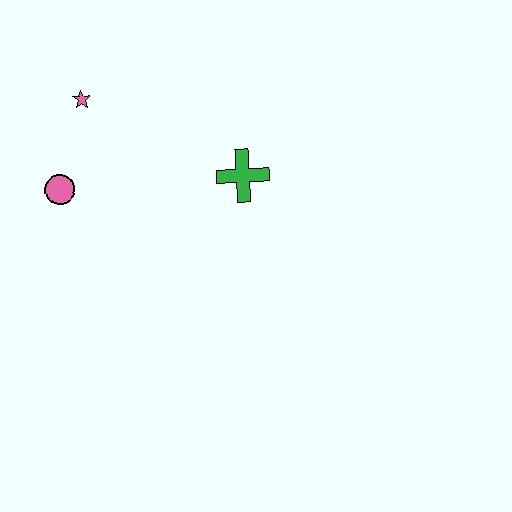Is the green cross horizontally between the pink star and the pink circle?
No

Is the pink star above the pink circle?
Yes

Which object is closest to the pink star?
The pink circle is closest to the pink star.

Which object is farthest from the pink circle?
The green cross is farthest from the pink circle.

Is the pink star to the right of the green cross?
No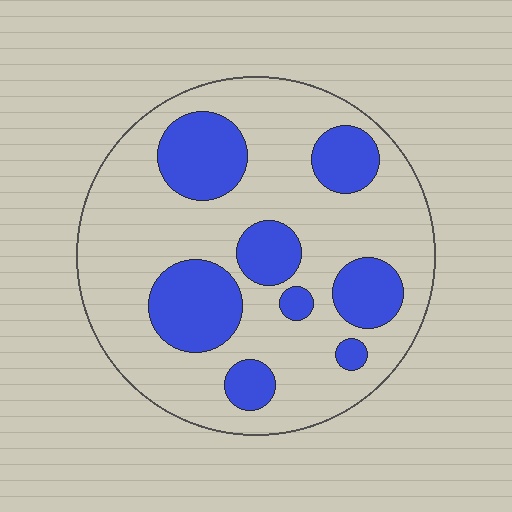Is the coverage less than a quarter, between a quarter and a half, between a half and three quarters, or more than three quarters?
Between a quarter and a half.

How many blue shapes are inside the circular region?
8.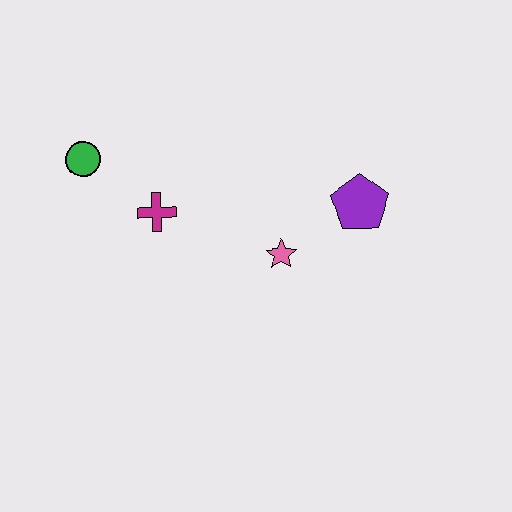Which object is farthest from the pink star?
The green circle is farthest from the pink star.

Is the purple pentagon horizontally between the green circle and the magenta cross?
No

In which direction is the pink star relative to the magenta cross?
The pink star is to the right of the magenta cross.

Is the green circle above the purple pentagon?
Yes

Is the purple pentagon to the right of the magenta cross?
Yes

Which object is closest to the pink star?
The purple pentagon is closest to the pink star.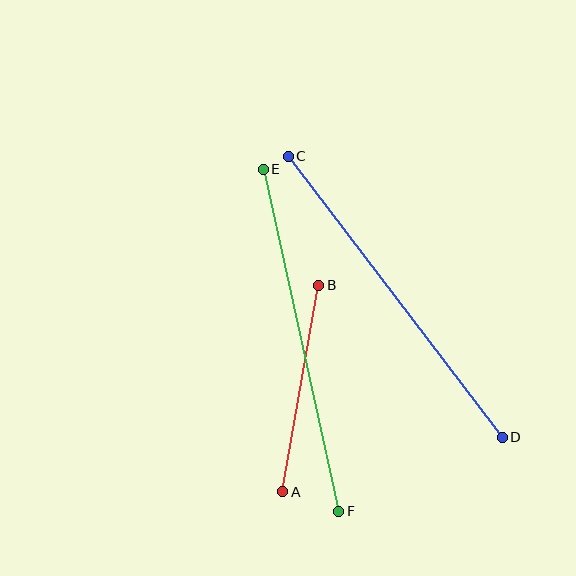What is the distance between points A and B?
The distance is approximately 210 pixels.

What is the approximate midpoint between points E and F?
The midpoint is at approximately (301, 340) pixels.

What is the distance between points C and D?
The distance is approximately 353 pixels.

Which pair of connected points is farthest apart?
Points C and D are farthest apart.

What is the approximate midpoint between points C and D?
The midpoint is at approximately (395, 297) pixels.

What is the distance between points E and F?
The distance is approximately 351 pixels.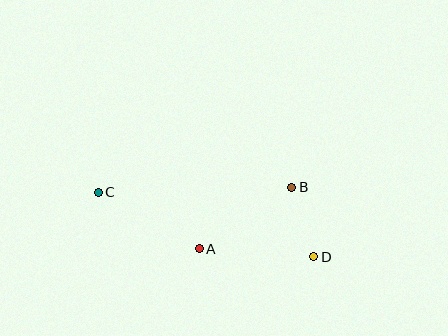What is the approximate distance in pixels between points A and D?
The distance between A and D is approximately 115 pixels.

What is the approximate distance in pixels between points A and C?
The distance between A and C is approximately 115 pixels.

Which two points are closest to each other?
Points B and D are closest to each other.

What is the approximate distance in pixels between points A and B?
The distance between A and B is approximately 111 pixels.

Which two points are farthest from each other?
Points C and D are farthest from each other.